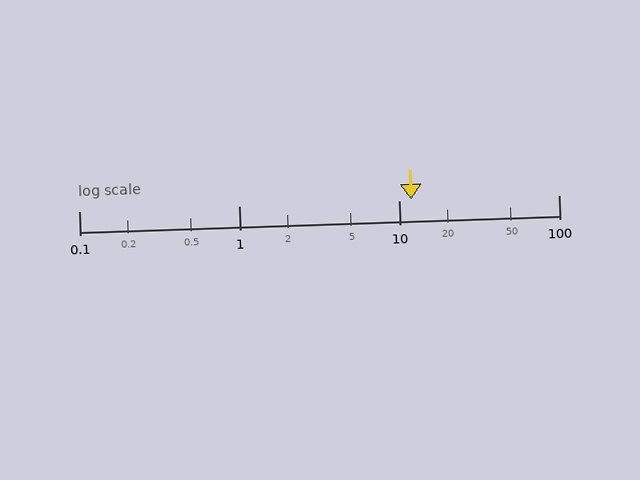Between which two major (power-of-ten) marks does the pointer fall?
The pointer is between 10 and 100.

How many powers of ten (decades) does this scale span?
The scale spans 3 decades, from 0.1 to 100.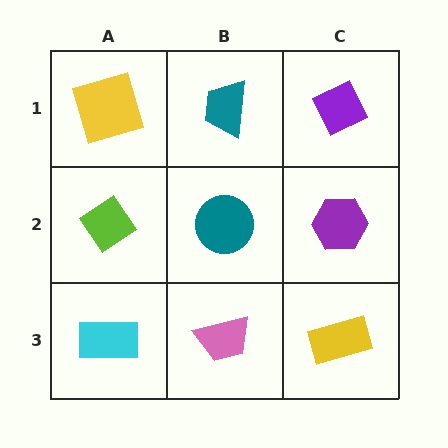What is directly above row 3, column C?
A purple hexagon.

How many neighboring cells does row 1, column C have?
2.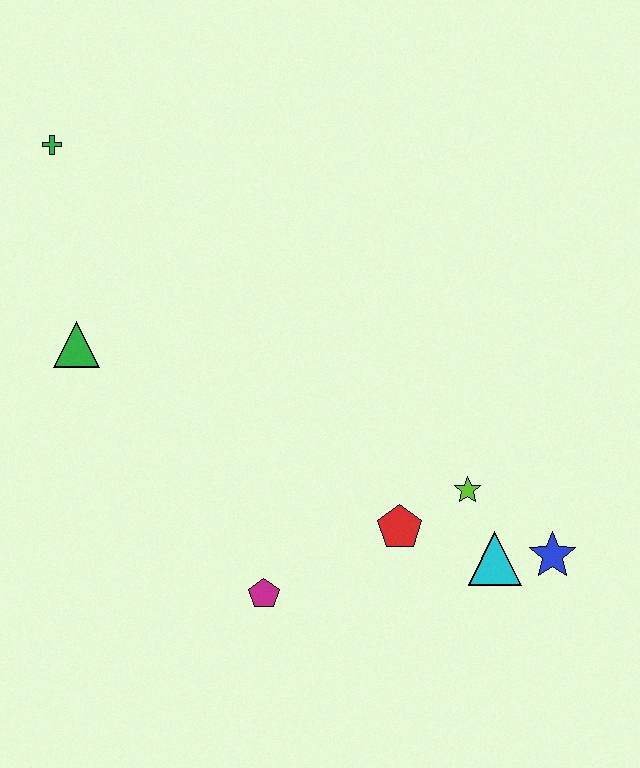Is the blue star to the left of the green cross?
No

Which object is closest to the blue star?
The cyan triangle is closest to the blue star.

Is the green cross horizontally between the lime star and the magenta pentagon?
No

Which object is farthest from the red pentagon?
The green cross is farthest from the red pentagon.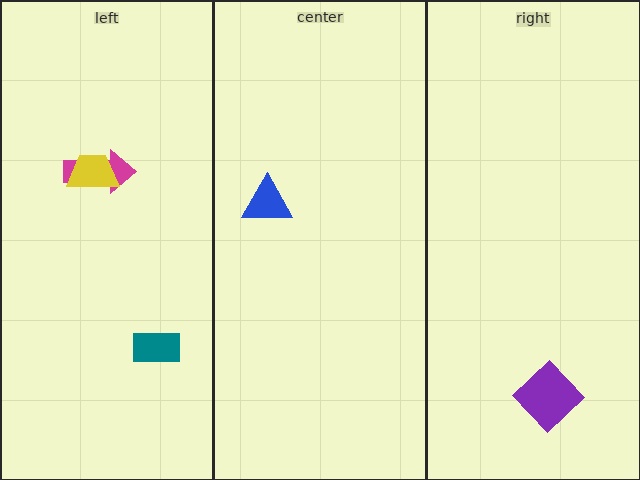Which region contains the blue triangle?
The center region.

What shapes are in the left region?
The teal rectangle, the magenta arrow, the yellow trapezoid.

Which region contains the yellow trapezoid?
The left region.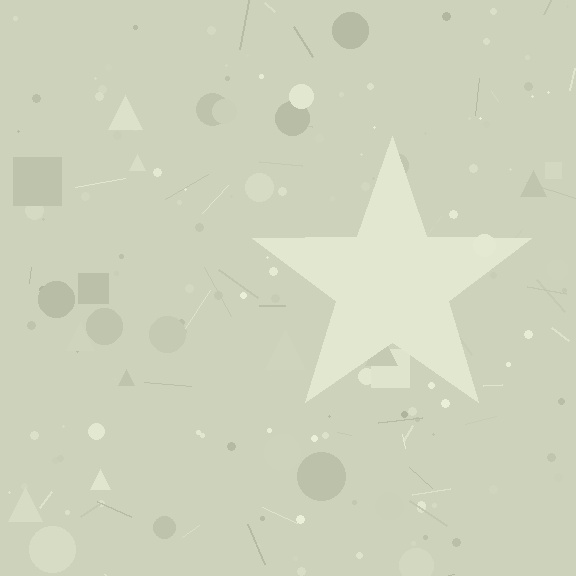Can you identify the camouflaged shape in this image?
The camouflaged shape is a star.